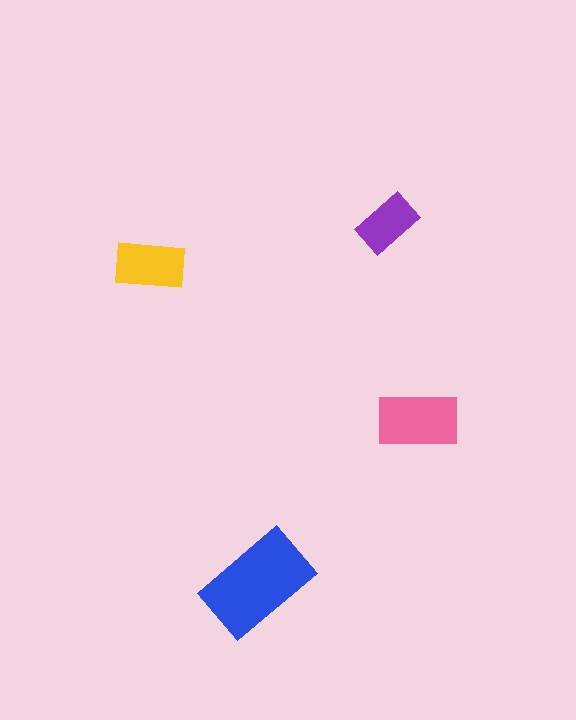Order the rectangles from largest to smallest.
the blue one, the pink one, the yellow one, the purple one.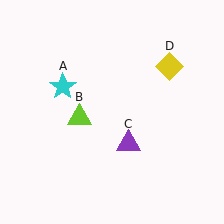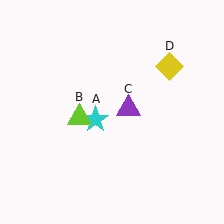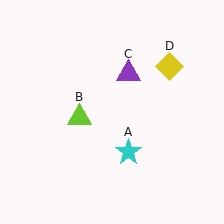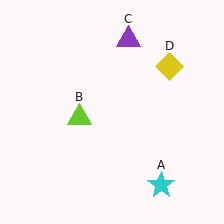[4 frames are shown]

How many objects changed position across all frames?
2 objects changed position: cyan star (object A), purple triangle (object C).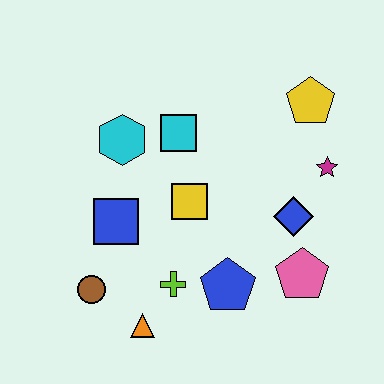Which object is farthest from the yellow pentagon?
The brown circle is farthest from the yellow pentagon.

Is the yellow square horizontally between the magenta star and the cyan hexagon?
Yes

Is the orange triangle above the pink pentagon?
No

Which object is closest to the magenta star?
The blue diamond is closest to the magenta star.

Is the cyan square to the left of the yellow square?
Yes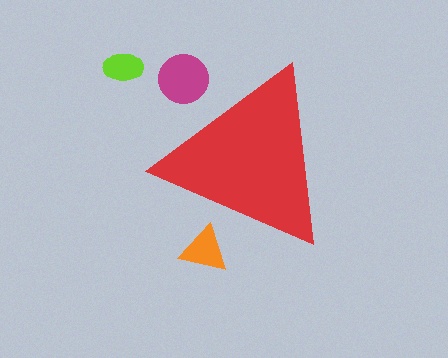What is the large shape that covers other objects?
A red triangle.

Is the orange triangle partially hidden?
Yes, the orange triangle is partially hidden behind the red triangle.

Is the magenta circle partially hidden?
Yes, the magenta circle is partially hidden behind the red triangle.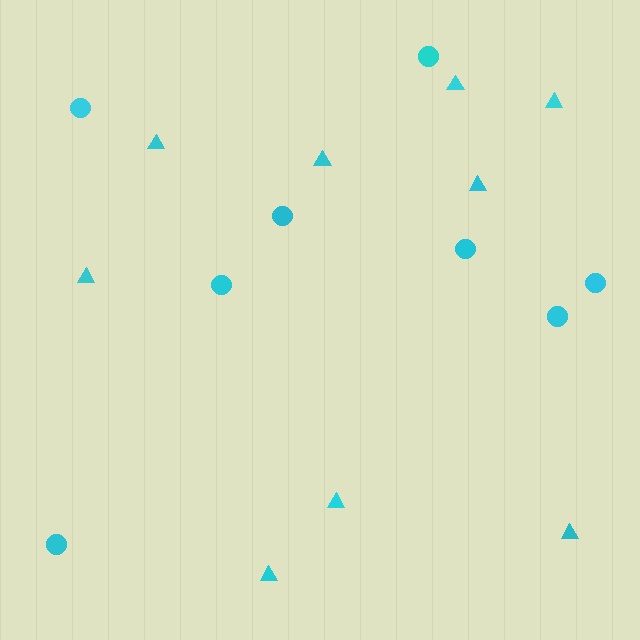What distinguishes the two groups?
There are 2 groups: one group of triangles (9) and one group of circles (8).